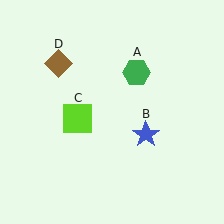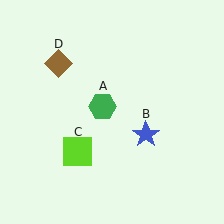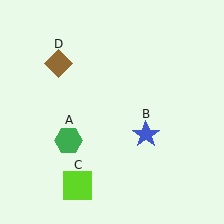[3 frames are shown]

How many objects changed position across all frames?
2 objects changed position: green hexagon (object A), lime square (object C).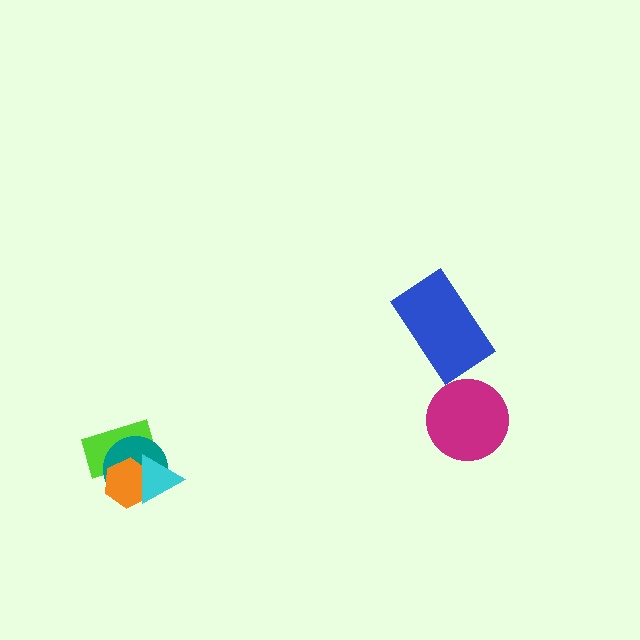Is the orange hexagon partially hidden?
Yes, it is partially covered by another shape.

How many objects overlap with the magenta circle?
0 objects overlap with the magenta circle.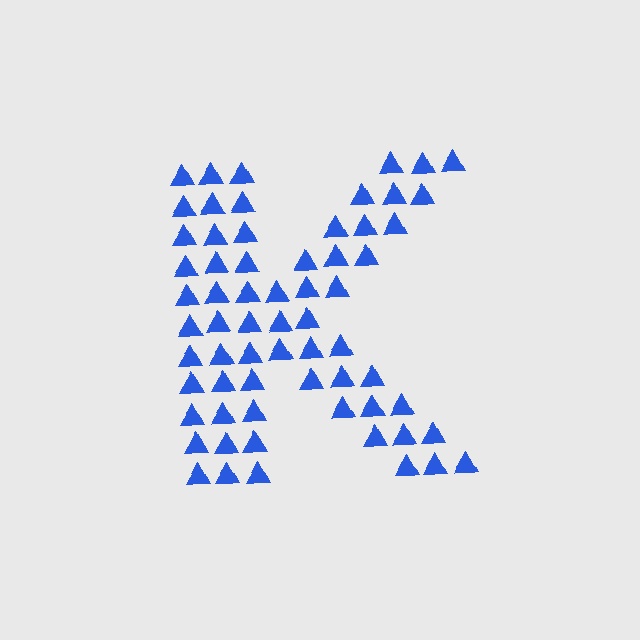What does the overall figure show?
The overall figure shows the letter K.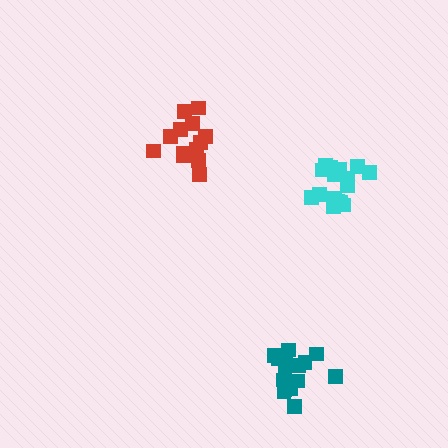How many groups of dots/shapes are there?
There are 3 groups.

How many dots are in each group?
Group 1: 13 dots, Group 2: 16 dots, Group 3: 15 dots (44 total).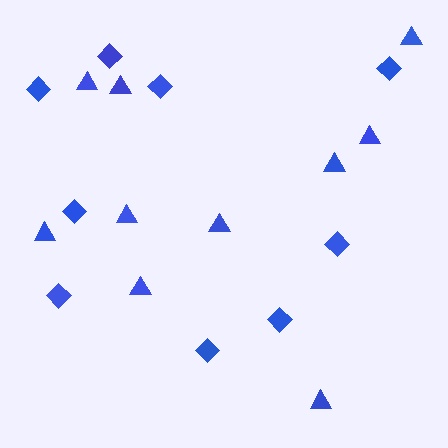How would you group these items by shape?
There are 2 groups: one group of triangles (10) and one group of diamonds (9).